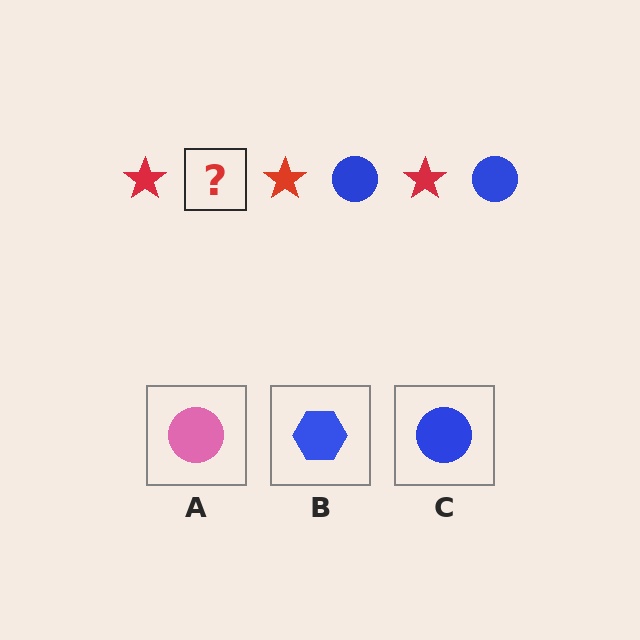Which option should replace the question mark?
Option C.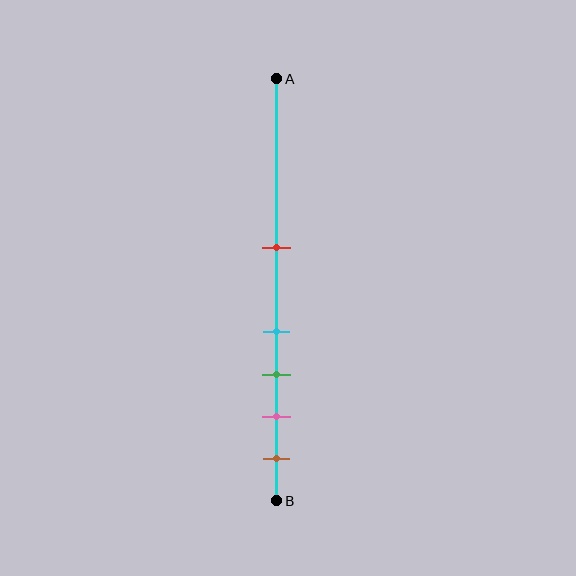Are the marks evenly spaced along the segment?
No, the marks are not evenly spaced.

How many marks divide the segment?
There are 5 marks dividing the segment.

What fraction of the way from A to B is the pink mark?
The pink mark is approximately 80% (0.8) of the way from A to B.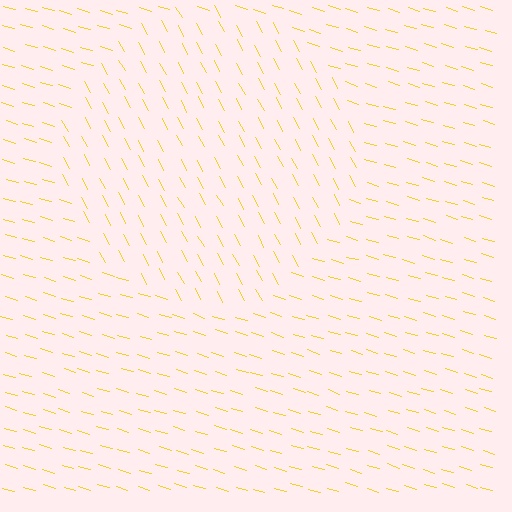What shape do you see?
I see a circle.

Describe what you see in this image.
The image is filled with small yellow line segments. A circle region in the image has lines oriented differently from the surrounding lines, creating a visible texture boundary.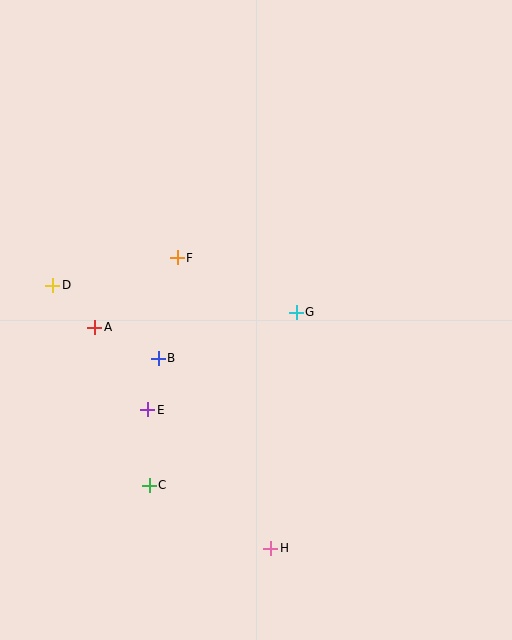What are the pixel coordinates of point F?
Point F is at (177, 258).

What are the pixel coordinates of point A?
Point A is at (95, 327).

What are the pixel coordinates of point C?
Point C is at (149, 485).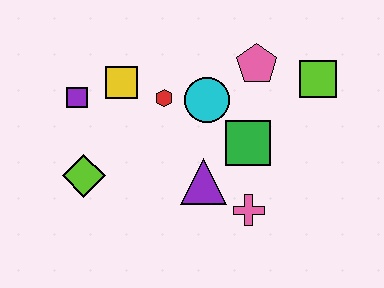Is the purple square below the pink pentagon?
Yes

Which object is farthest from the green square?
The purple square is farthest from the green square.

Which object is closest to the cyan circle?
The red hexagon is closest to the cyan circle.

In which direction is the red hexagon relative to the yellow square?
The red hexagon is to the right of the yellow square.